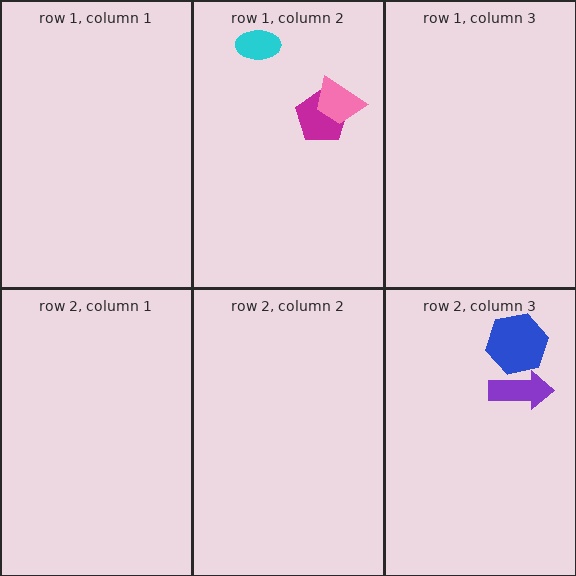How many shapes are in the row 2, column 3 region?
2.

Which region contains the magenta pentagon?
The row 1, column 2 region.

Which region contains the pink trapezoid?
The row 1, column 2 region.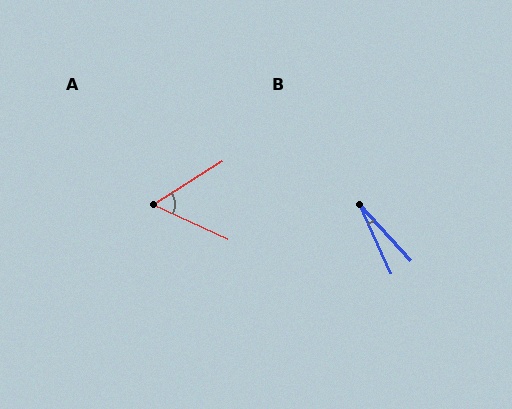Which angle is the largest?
A, at approximately 57 degrees.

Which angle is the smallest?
B, at approximately 18 degrees.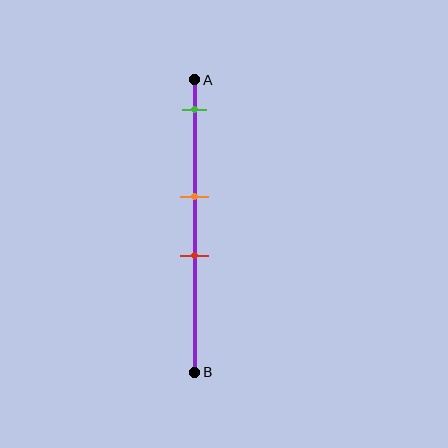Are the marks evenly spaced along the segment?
No, the marks are not evenly spaced.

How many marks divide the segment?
There are 3 marks dividing the segment.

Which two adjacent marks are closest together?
The orange and red marks are the closest adjacent pair.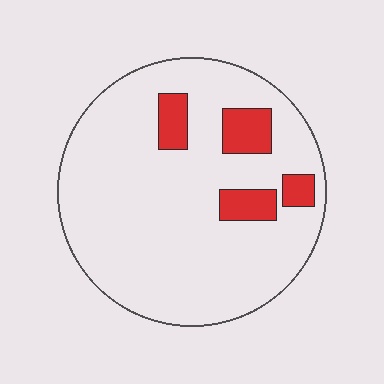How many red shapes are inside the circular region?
4.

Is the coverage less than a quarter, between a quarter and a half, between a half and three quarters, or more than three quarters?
Less than a quarter.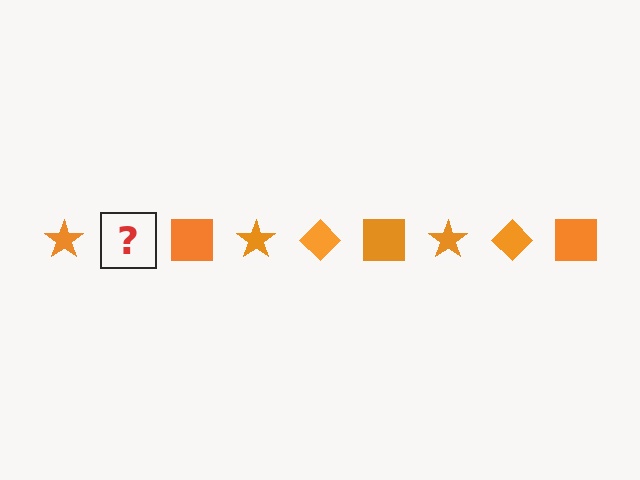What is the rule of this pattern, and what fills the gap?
The rule is that the pattern cycles through star, diamond, square shapes in orange. The gap should be filled with an orange diamond.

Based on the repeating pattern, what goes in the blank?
The blank should be an orange diamond.